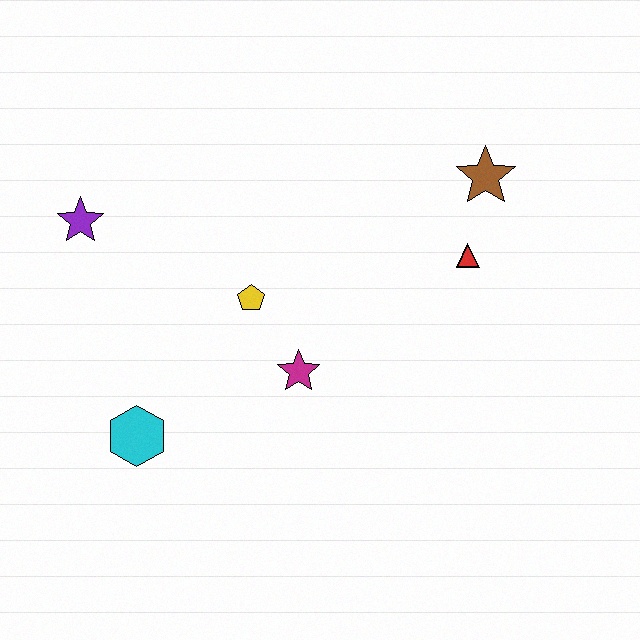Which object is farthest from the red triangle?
The purple star is farthest from the red triangle.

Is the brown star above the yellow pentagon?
Yes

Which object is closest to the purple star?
The yellow pentagon is closest to the purple star.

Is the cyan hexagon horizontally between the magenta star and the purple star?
Yes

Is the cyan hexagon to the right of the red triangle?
No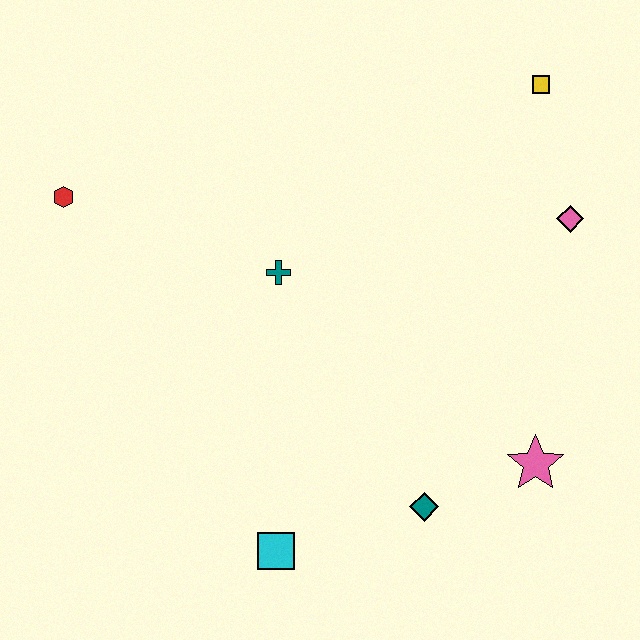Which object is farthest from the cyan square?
The yellow square is farthest from the cyan square.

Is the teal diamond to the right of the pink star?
No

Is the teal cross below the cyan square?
No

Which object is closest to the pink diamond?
The yellow square is closest to the pink diamond.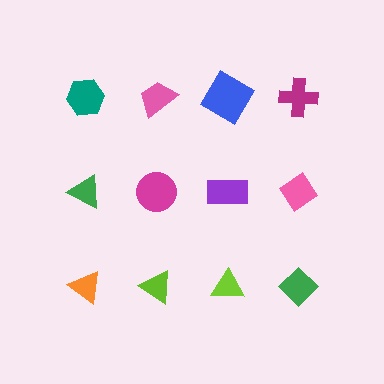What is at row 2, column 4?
A pink diamond.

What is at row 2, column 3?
A purple rectangle.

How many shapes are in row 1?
4 shapes.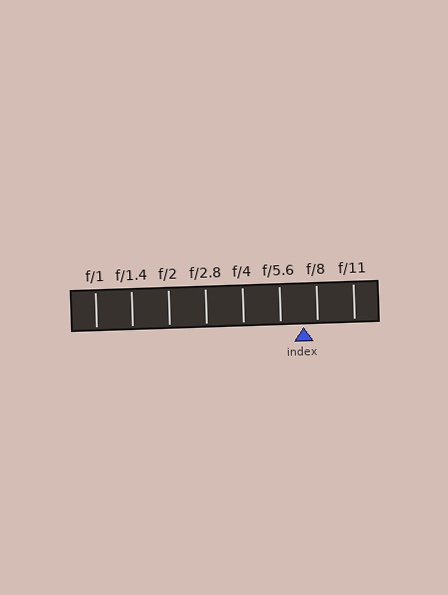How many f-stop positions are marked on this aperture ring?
There are 8 f-stop positions marked.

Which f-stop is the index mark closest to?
The index mark is closest to f/8.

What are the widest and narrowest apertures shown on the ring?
The widest aperture shown is f/1 and the narrowest is f/11.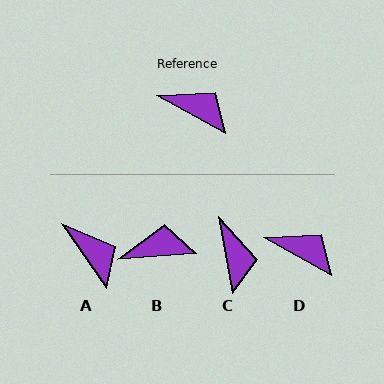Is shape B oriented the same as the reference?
No, it is off by about 33 degrees.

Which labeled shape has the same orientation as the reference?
D.